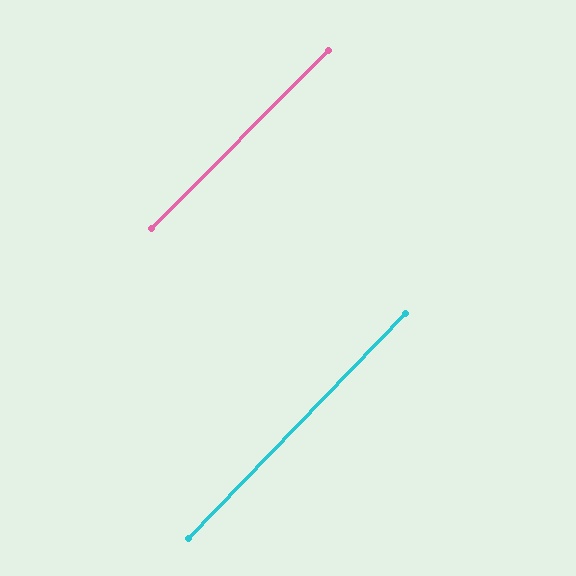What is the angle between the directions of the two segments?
Approximately 1 degree.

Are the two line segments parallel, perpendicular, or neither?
Parallel — their directions differ by only 0.7°.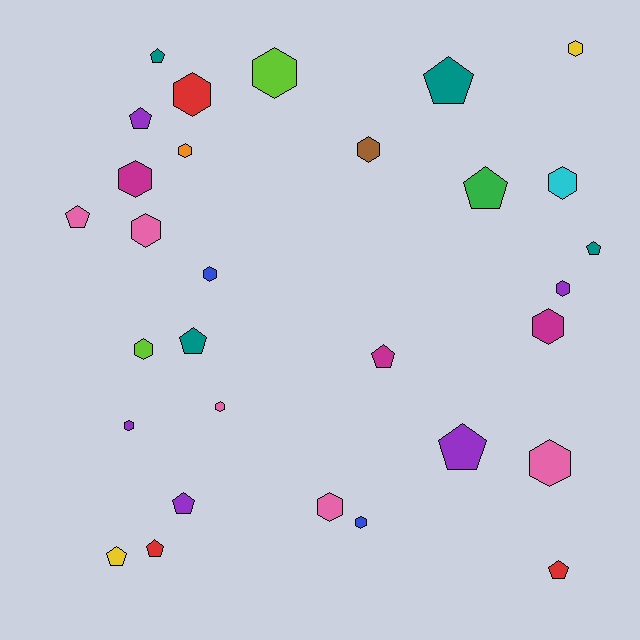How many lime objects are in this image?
There are 2 lime objects.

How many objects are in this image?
There are 30 objects.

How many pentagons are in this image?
There are 13 pentagons.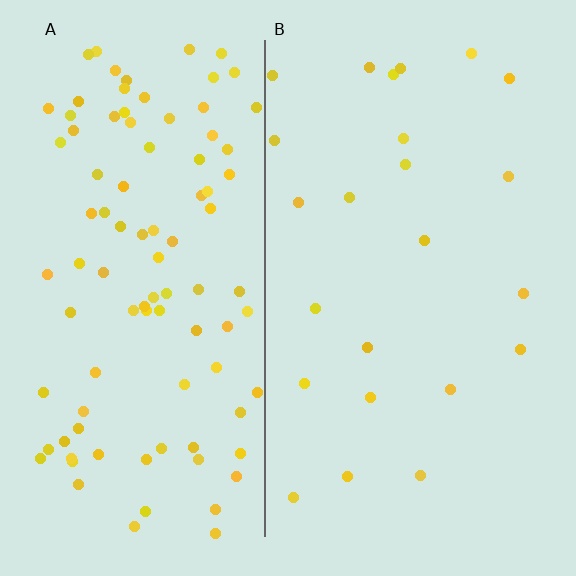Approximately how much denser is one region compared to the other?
Approximately 4.1× — region A over region B.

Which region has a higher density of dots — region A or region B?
A (the left).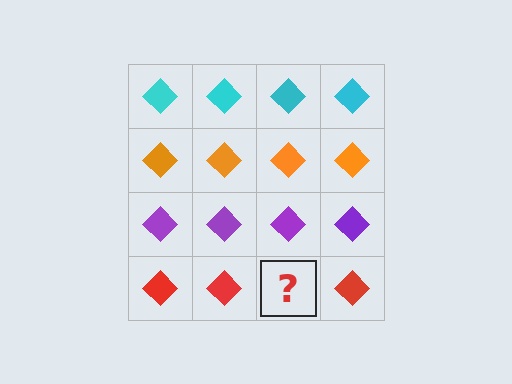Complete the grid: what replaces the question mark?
The question mark should be replaced with a red diamond.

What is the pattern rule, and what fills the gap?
The rule is that each row has a consistent color. The gap should be filled with a red diamond.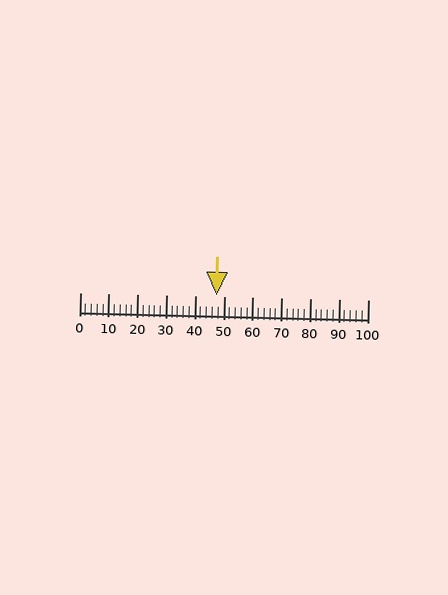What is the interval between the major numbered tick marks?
The major tick marks are spaced 10 units apart.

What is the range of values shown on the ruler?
The ruler shows values from 0 to 100.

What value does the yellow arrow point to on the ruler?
The yellow arrow points to approximately 47.